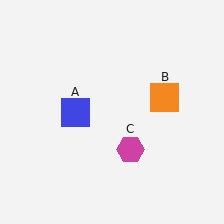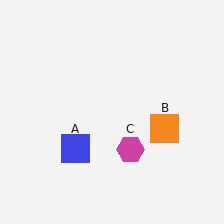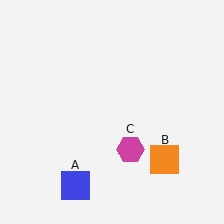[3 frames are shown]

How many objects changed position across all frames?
2 objects changed position: blue square (object A), orange square (object B).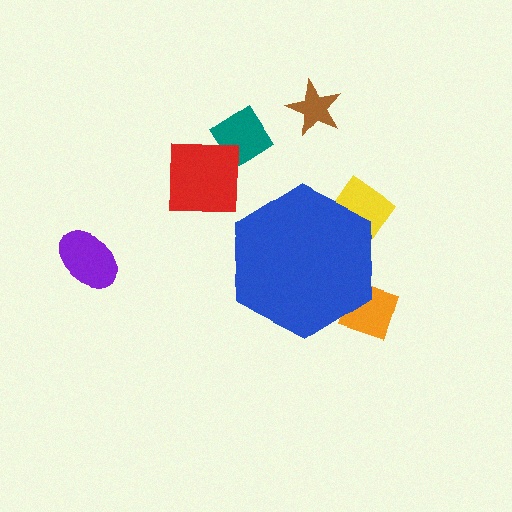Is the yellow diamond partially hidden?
Yes, the yellow diamond is partially hidden behind the blue hexagon.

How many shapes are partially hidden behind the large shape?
2 shapes are partially hidden.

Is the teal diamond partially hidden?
No, the teal diamond is fully visible.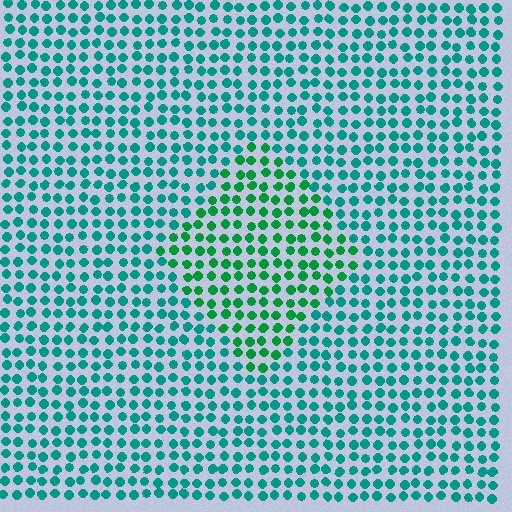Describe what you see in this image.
The image is filled with small teal elements in a uniform arrangement. A diamond-shaped region is visible where the elements are tinted to a slightly different hue, forming a subtle color boundary.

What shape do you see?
I see a diamond.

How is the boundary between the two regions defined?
The boundary is defined purely by a slight shift in hue (about 32 degrees). Spacing, size, and orientation are identical on both sides.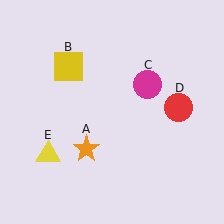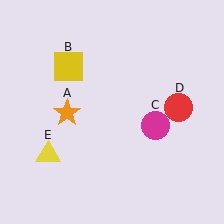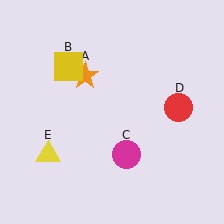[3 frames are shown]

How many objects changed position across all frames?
2 objects changed position: orange star (object A), magenta circle (object C).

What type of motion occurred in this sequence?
The orange star (object A), magenta circle (object C) rotated clockwise around the center of the scene.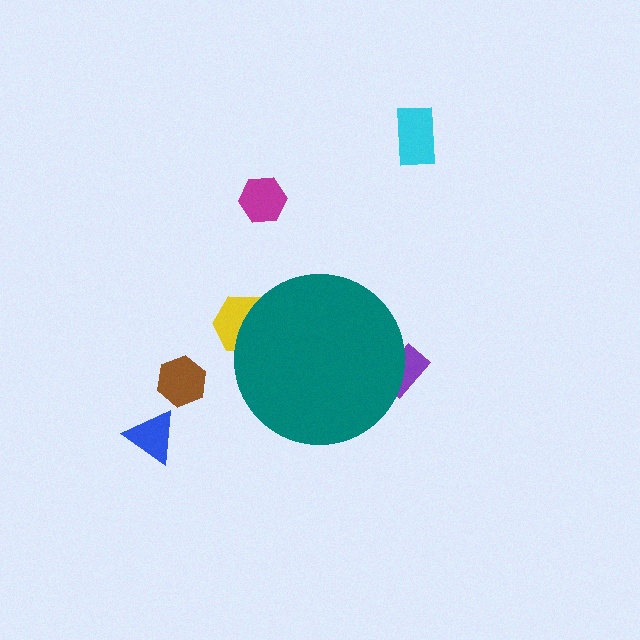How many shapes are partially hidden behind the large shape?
2 shapes are partially hidden.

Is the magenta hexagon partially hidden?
No, the magenta hexagon is fully visible.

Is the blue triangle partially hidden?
No, the blue triangle is fully visible.